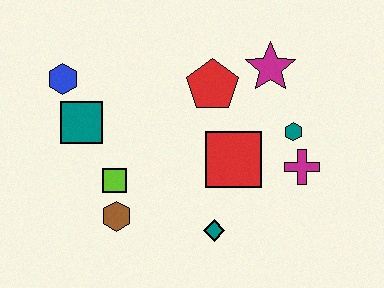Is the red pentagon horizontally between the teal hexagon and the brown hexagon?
Yes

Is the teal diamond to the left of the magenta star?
Yes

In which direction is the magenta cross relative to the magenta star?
The magenta cross is below the magenta star.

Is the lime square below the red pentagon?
Yes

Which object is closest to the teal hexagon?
The magenta cross is closest to the teal hexagon.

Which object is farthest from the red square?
The blue hexagon is farthest from the red square.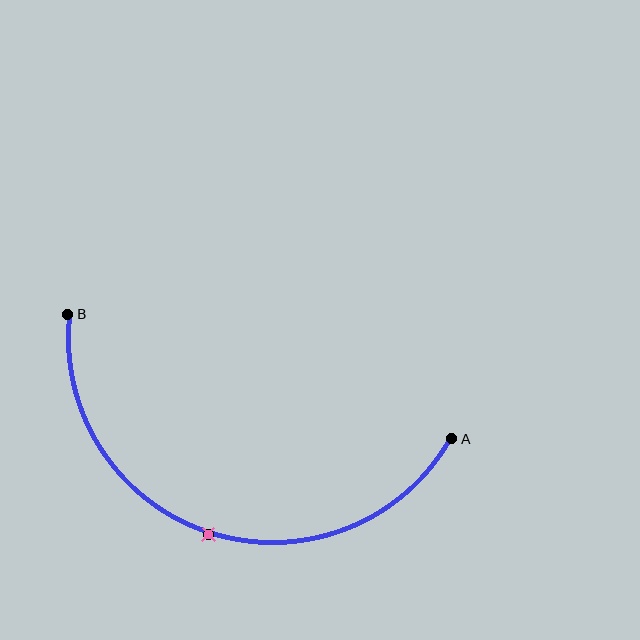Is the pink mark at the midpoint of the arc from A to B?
Yes. The pink mark lies on the arc at equal arc-length from both A and B — it is the arc midpoint.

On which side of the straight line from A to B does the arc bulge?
The arc bulges below the straight line connecting A and B.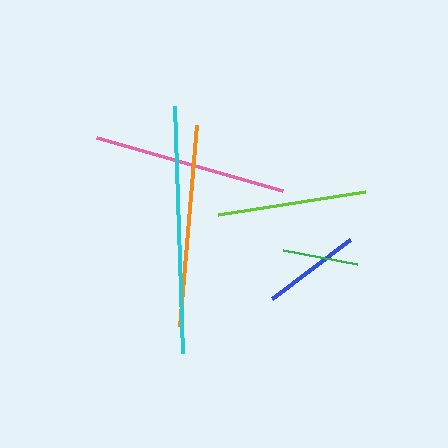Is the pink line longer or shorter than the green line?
The pink line is longer than the green line.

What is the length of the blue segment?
The blue segment is approximately 98 pixels long.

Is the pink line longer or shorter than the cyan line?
The cyan line is longer than the pink line.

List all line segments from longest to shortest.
From longest to shortest: cyan, orange, pink, lime, blue, green.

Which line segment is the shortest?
The green line is the shortest at approximately 75 pixels.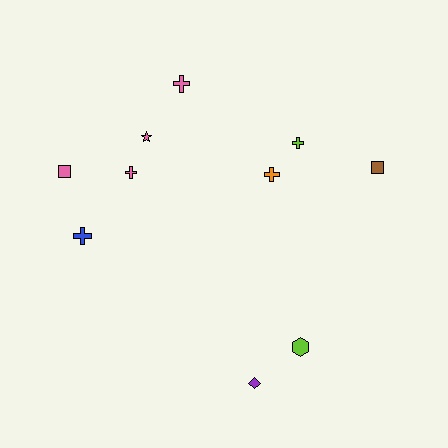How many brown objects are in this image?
There is 1 brown object.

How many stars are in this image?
There is 1 star.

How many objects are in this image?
There are 10 objects.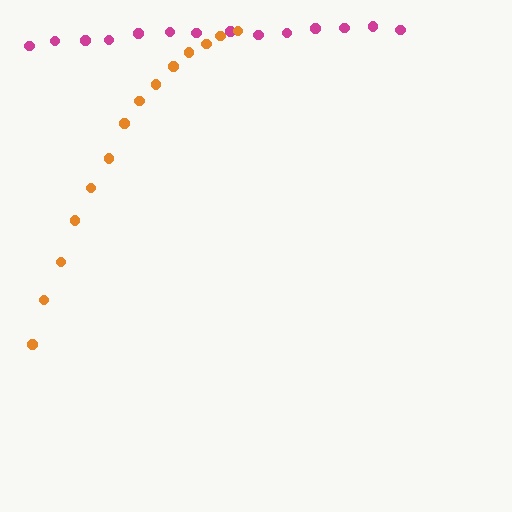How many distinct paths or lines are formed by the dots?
There are 2 distinct paths.